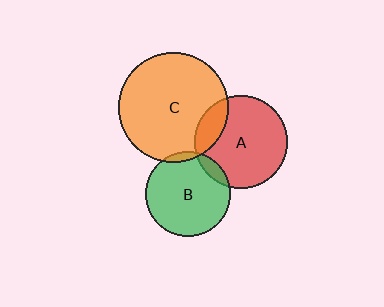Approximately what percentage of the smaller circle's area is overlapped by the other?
Approximately 10%.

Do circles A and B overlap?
Yes.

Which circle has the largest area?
Circle C (orange).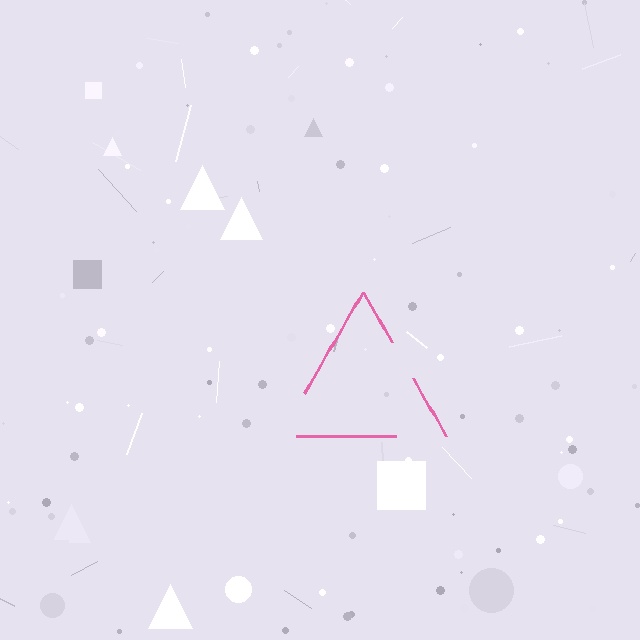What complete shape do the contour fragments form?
The contour fragments form a triangle.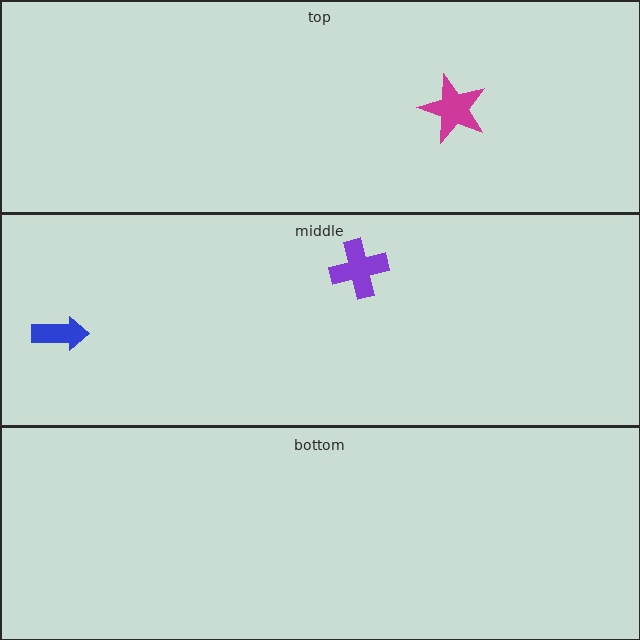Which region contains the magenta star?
The top region.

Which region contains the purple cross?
The middle region.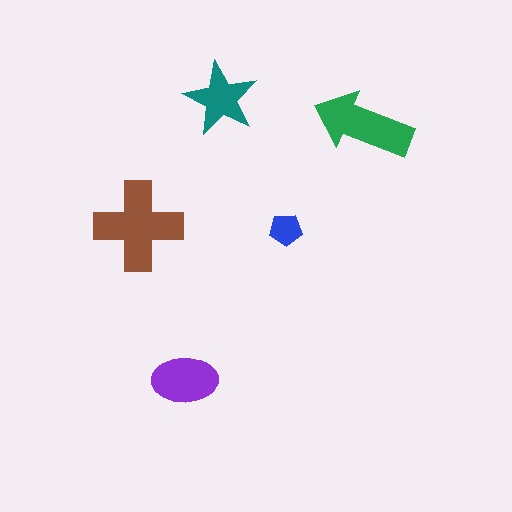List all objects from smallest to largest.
The blue pentagon, the teal star, the purple ellipse, the green arrow, the brown cross.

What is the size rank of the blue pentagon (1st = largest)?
5th.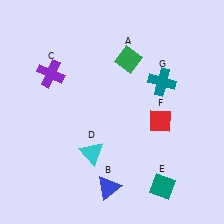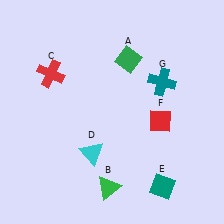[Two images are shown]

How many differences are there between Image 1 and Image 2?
There are 2 differences between the two images.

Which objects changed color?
B changed from blue to green. C changed from purple to red.